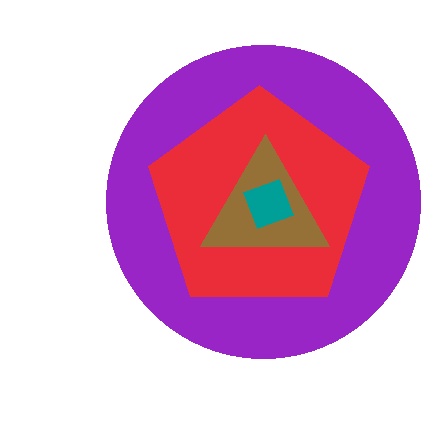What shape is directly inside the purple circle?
The red pentagon.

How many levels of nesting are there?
4.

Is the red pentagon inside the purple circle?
Yes.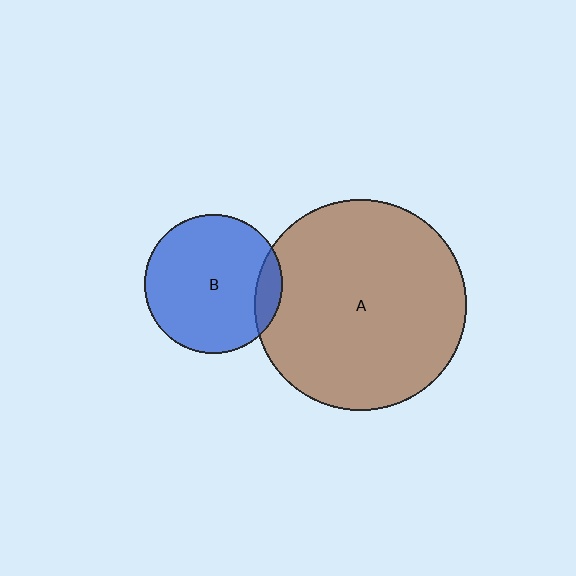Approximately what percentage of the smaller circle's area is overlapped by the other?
Approximately 10%.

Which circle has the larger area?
Circle A (brown).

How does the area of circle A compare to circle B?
Approximately 2.3 times.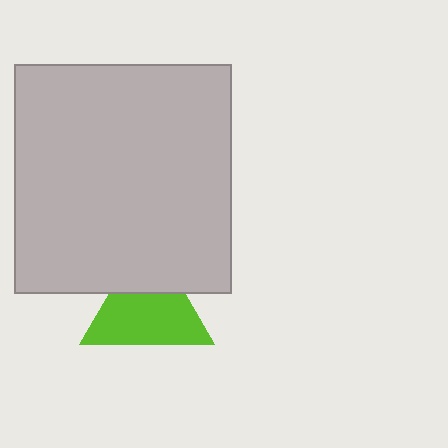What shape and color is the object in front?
The object in front is a light gray rectangle.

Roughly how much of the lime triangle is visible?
Most of it is visible (roughly 69%).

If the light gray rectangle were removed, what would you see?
You would see the complete lime triangle.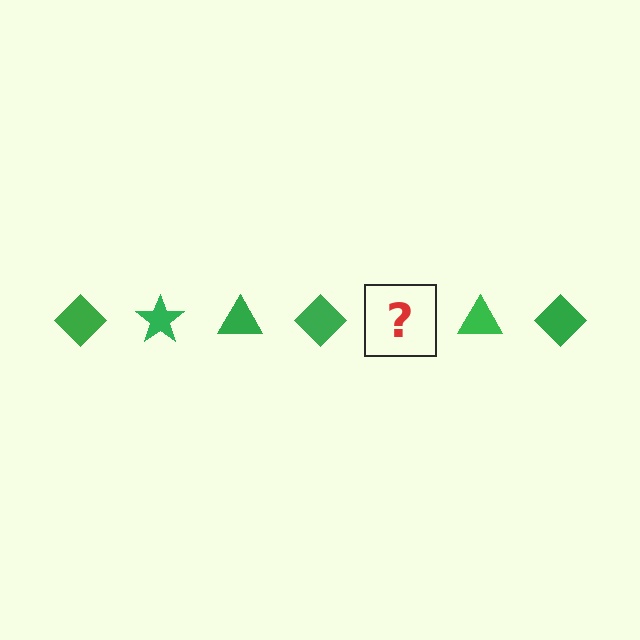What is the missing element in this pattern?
The missing element is a green star.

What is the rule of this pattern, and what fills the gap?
The rule is that the pattern cycles through diamond, star, triangle shapes in green. The gap should be filled with a green star.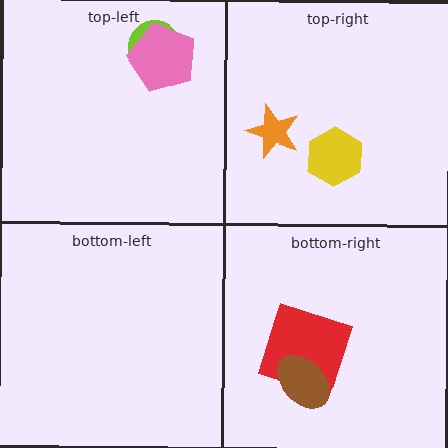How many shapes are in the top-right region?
2.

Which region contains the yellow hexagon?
The top-right region.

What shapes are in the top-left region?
The lime circle, the pink pentagon.